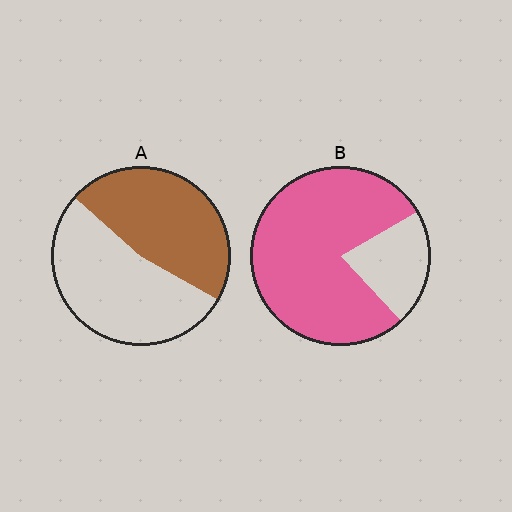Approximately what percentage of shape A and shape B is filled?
A is approximately 45% and B is approximately 80%.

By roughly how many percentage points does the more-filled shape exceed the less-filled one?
By roughly 30 percentage points (B over A).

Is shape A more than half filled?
Roughly half.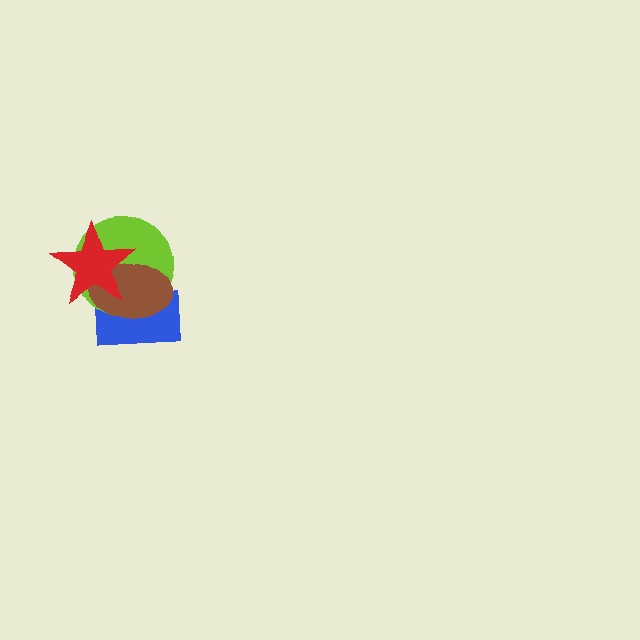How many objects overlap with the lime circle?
3 objects overlap with the lime circle.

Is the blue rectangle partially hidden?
Yes, it is partially covered by another shape.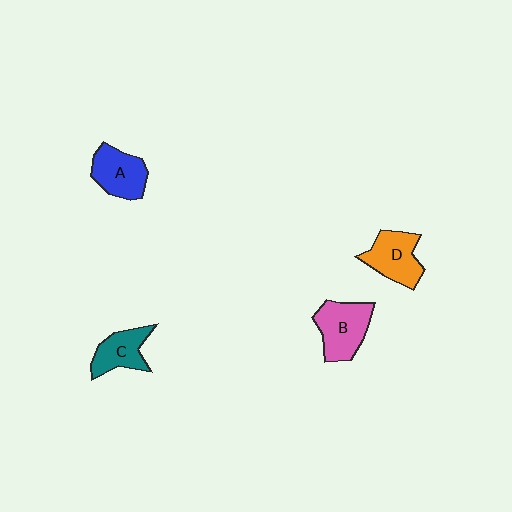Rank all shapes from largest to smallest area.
From largest to smallest: B (pink), D (orange), A (blue), C (teal).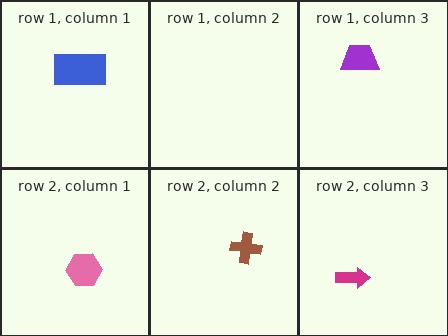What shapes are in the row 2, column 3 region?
The magenta arrow.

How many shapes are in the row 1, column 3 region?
1.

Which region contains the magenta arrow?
The row 2, column 3 region.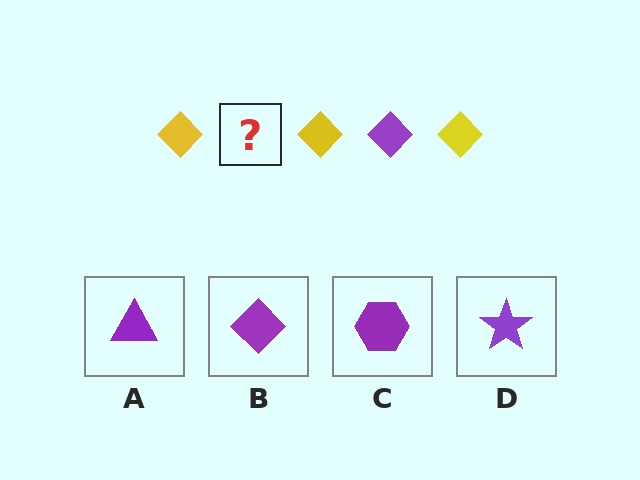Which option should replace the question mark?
Option B.